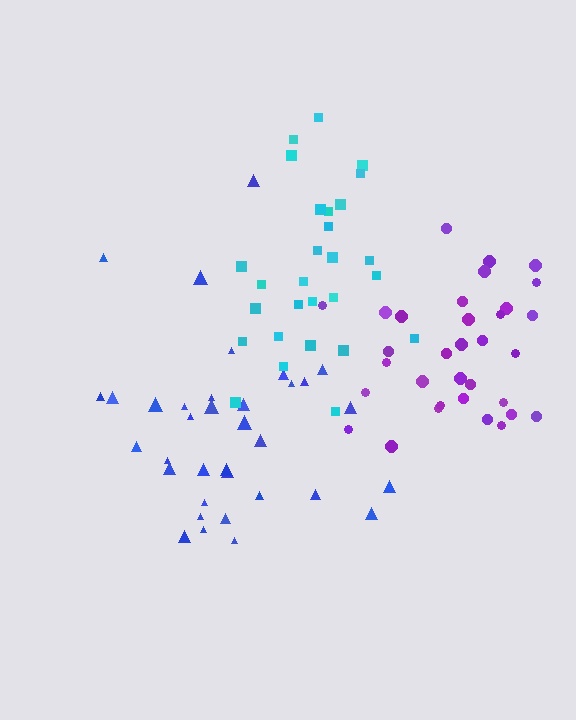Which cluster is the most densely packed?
Blue.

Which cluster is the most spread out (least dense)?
Cyan.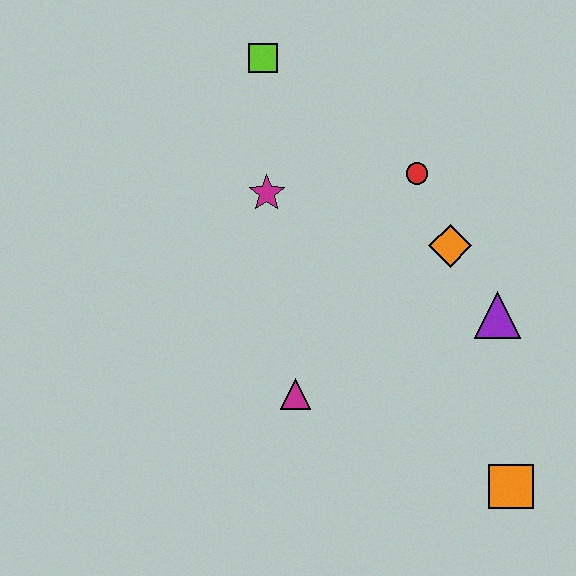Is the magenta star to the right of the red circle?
No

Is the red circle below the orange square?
No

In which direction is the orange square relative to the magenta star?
The orange square is below the magenta star.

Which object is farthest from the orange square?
The lime square is farthest from the orange square.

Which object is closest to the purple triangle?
The orange diamond is closest to the purple triangle.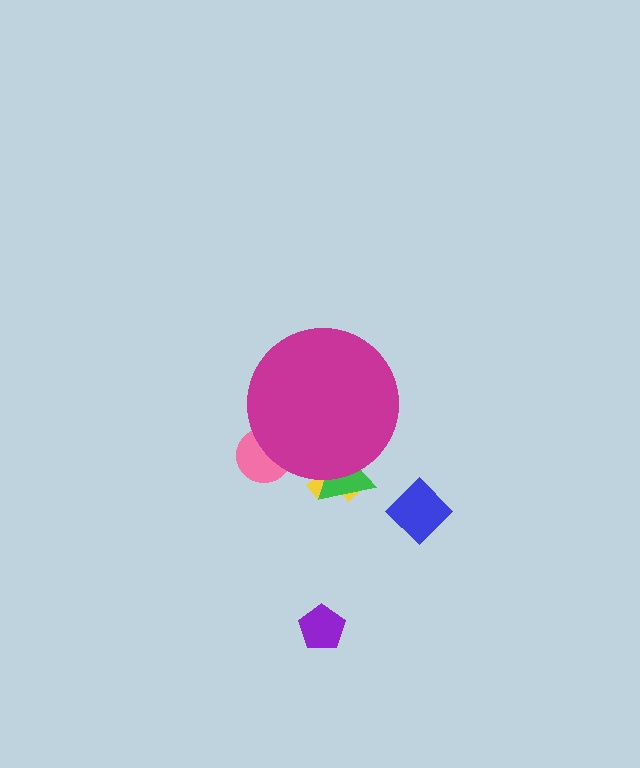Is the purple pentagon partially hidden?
No, the purple pentagon is fully visible.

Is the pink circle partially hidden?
Yes, the pink circle is partially hidden behind the magenta circle.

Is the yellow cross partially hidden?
Yes, the yellow cross is partially hidden behind the magenta circle.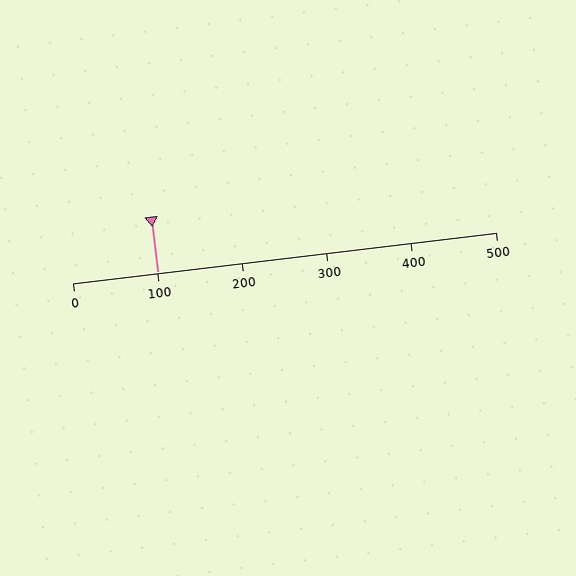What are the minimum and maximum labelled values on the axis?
The axis runs from 0 to 500.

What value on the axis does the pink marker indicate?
The marker indicates approximately 100.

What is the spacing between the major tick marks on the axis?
The major ticks are spaced 100 apart.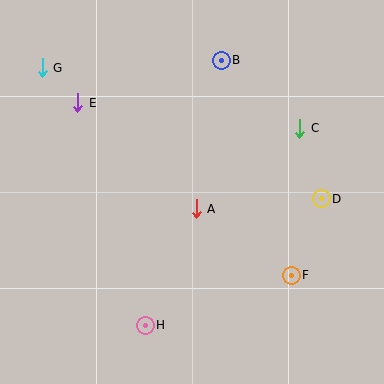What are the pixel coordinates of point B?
Point B is at (221, 60).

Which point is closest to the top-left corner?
Point G is closest to the top-left corner.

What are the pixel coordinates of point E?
Point E is at (78, 103).